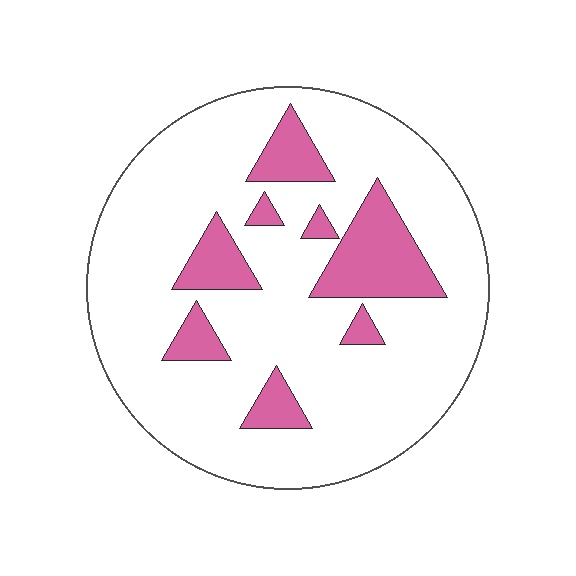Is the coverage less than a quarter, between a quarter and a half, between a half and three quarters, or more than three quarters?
Less than a quarter.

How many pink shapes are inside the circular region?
8.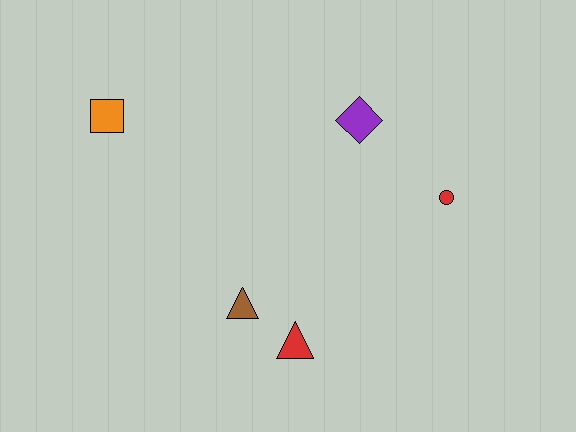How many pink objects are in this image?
There are no pink objects.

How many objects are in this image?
There are 5 objects.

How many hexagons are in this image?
There are no hexagons.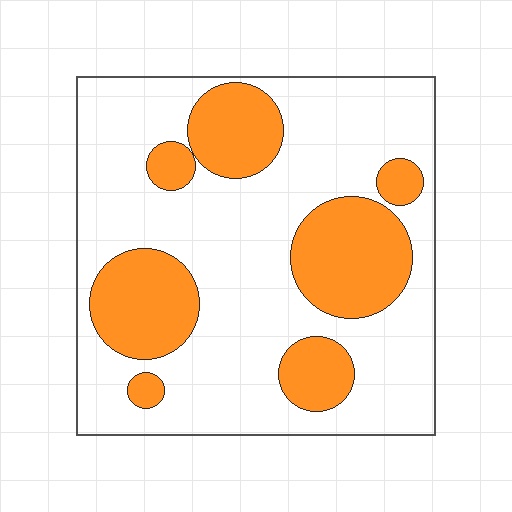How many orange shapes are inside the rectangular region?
7.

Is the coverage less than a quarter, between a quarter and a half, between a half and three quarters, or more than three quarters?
Between a quarter and a half.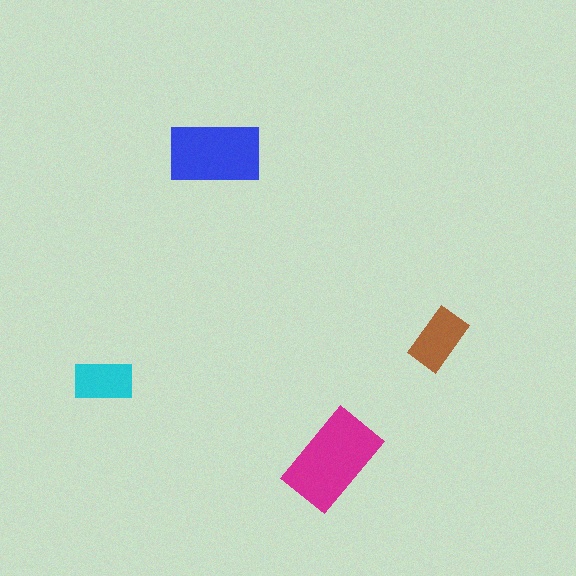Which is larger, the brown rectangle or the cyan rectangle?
The brown one.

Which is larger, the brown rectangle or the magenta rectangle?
The magenta one.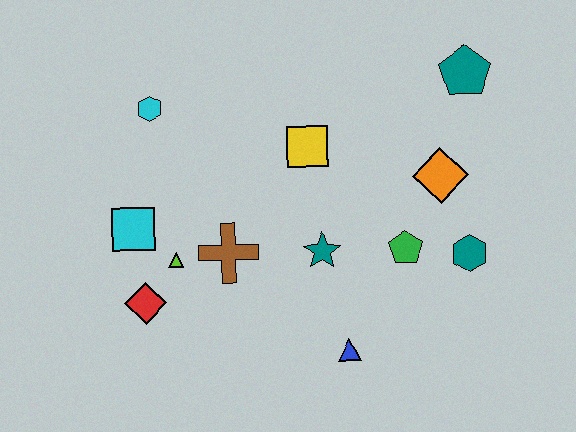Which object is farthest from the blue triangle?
The cyan hexagon is farthest from the blue triangle.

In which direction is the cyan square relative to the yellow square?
The cyan square is to the left of the yellow square.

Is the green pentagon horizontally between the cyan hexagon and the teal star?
No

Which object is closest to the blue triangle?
The teal star is closest to the blue triangle.